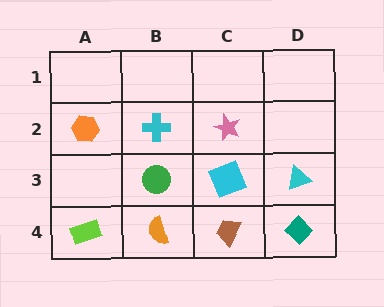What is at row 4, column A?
A lime rectangle.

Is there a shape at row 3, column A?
No, that cell is empty.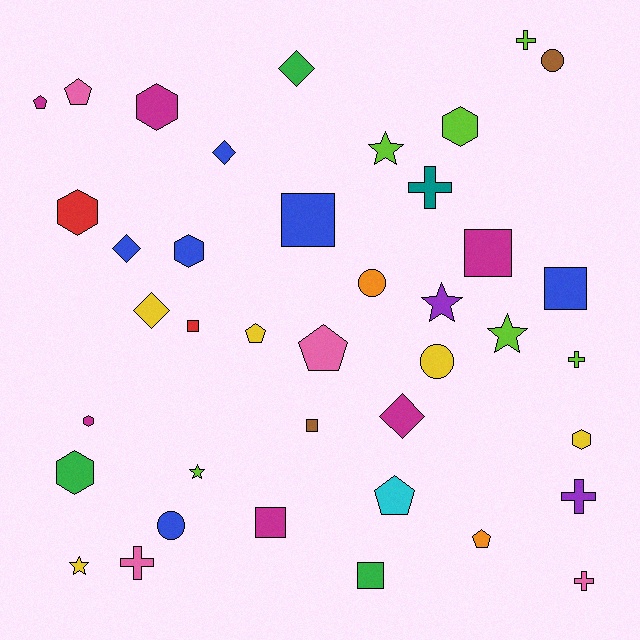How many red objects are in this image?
There are 2 red objects.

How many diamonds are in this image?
There are 5 diamonds.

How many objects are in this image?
There are 40 objects.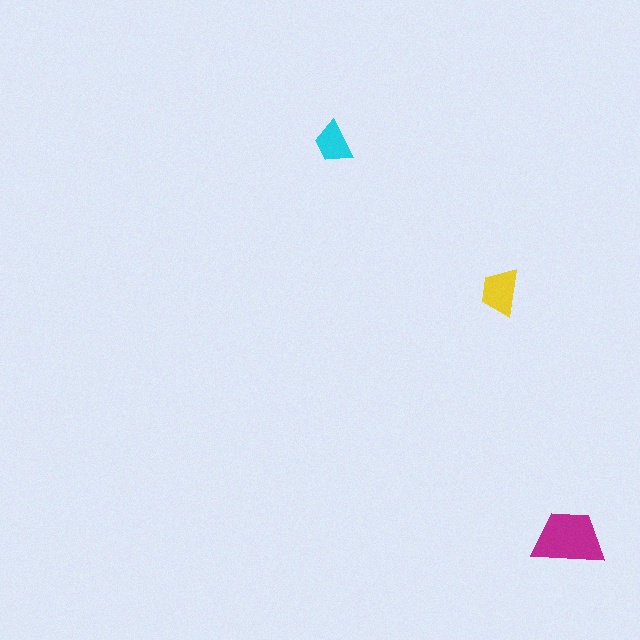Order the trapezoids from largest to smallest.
the magenta one, the yellow one, the cyan one.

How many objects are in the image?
There are 3 objects in the image.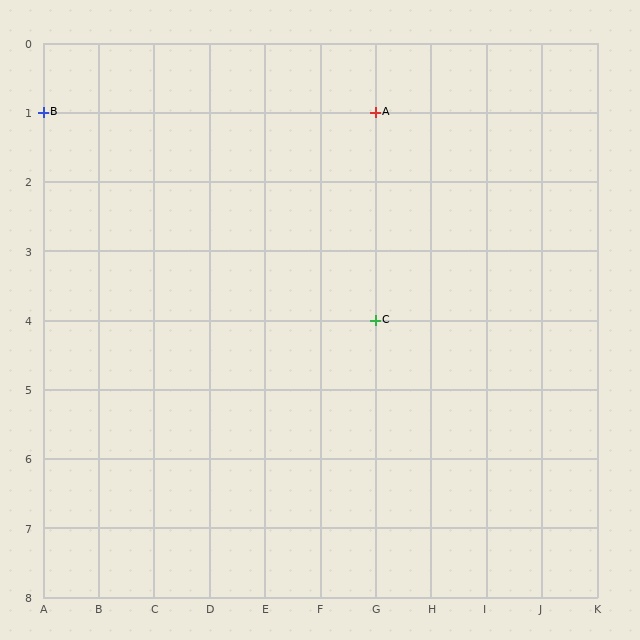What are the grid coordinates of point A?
Point A is at grid coordinates (G, 1).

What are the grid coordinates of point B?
Point B is at grid coordinates (A, 1).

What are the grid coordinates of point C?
Point C is at grid coordinates (G, 4).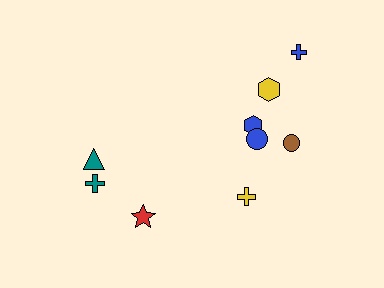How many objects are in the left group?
There are 3 objects.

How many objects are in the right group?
There are 7 objects.